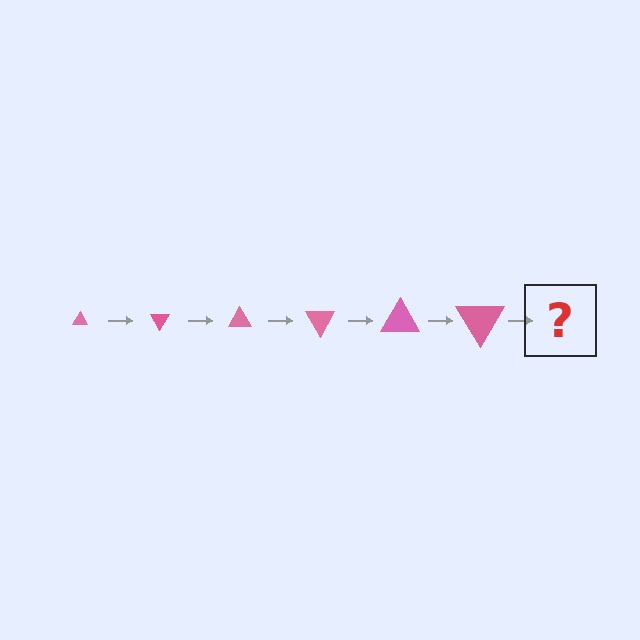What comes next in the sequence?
The next element should be a triangle, larger than the previous one and rotated 360 degrees from the start.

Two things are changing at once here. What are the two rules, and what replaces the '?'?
The two rules are that the triangle grows larger each step and it rotates 60 degrees each step. The '?' should be a triangle, larger than the previous one and rotated 360 degrees from the start.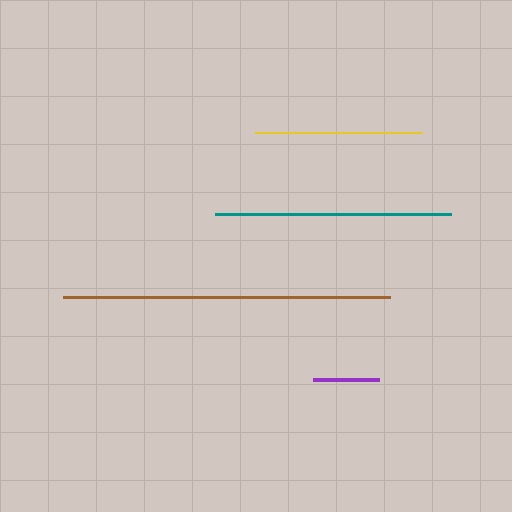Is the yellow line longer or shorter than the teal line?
The teal line is longer than the yellow line.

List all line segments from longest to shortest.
From longest to shortest: brown, teal, yellow, purple.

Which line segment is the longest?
The brown line is the longest at approximately 327 pixels.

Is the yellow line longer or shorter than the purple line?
The yellow line is longer than the purple line.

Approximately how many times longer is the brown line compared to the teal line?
The brown line is approximately 1.4 times the length of the teal line.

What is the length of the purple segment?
The purple segment is approximately 67 pixels long.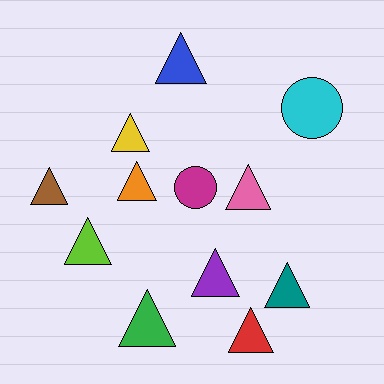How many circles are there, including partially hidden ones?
There are 2 circles.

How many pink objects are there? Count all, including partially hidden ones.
There is 1 pink object.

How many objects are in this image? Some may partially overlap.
There are 12 objects.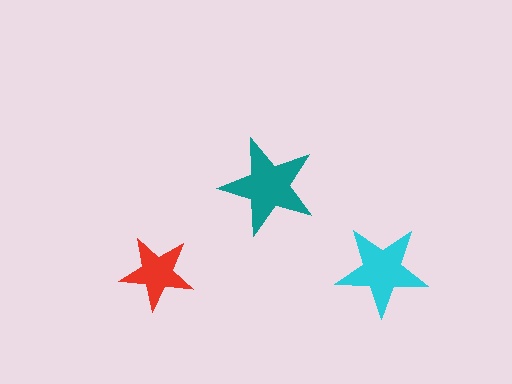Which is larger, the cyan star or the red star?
The cyan one.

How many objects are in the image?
There are 3 objects in the image.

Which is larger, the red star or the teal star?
The teal one.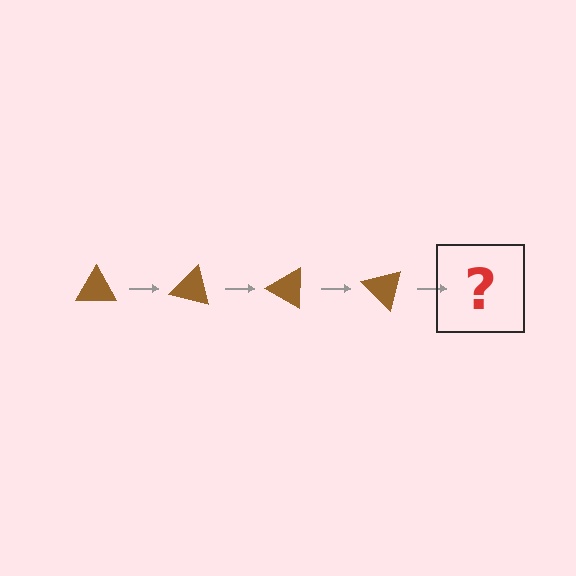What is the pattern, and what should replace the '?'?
The pattern is that the triangle rotates 15 degrees each step. The '?' should be a brown triangle rotated 60 degrees.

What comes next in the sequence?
The next element should be a brown triangle rotated 60 degrees.